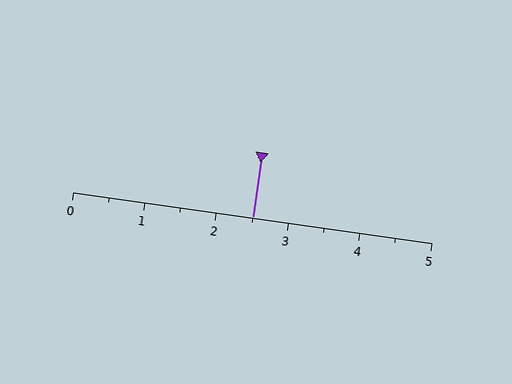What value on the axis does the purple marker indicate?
The marker indicates approximately 2.5.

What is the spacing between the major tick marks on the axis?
The major ticks are spaced 1 apart.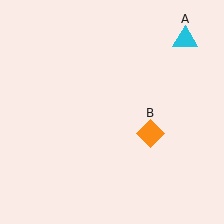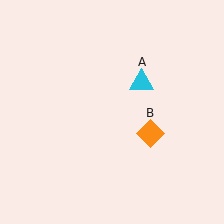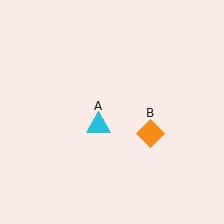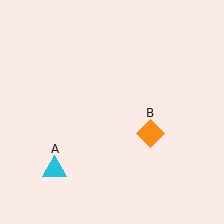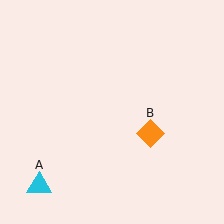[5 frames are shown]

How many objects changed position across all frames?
1 object changed position: cyan triangle (object A).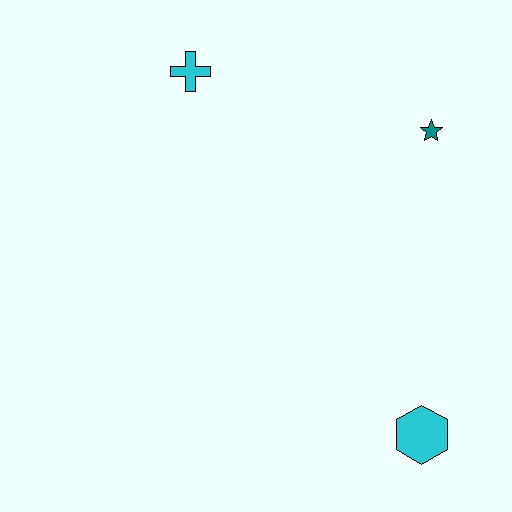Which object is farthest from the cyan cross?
The cyan hexagon is farthest from the cyan cross.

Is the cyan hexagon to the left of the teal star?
Yes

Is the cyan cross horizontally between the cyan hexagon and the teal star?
No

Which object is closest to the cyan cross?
The teal star is closest to the cyan cross.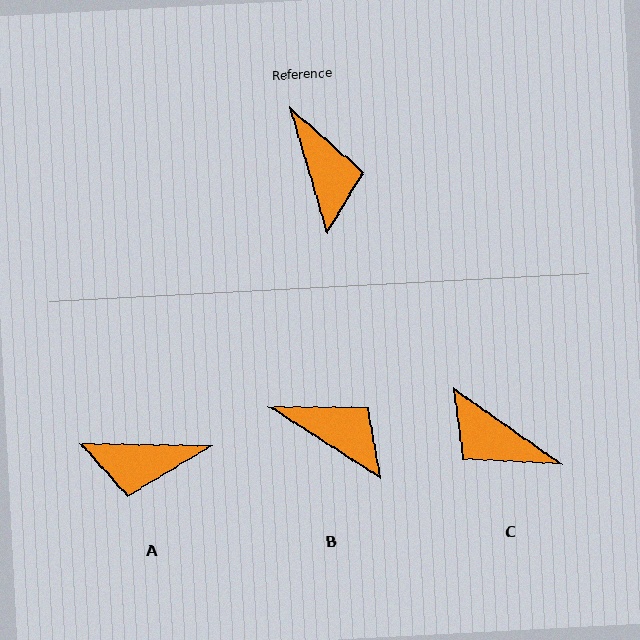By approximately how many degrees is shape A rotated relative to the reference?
Approximately 108 degrees clockwise.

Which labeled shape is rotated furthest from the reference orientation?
C, about 141 degrees away.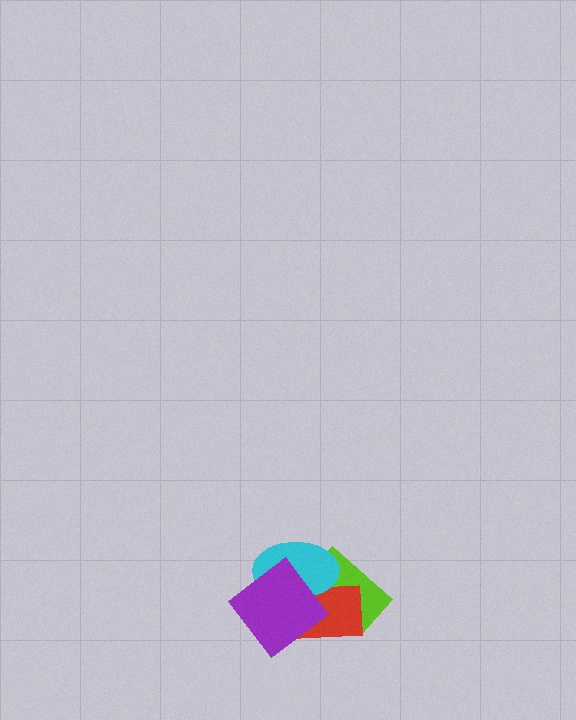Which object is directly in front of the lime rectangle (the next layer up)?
The red rectangle is directly in front of the lime rectangle.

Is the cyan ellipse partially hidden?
Yes, it is partially covered by another shape.